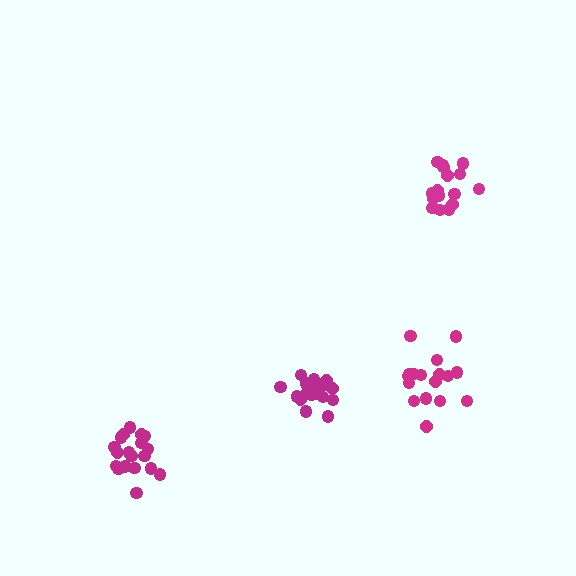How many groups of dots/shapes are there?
There are 4 groups.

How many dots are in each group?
Group 1: 19 dots, Group 2: 20 dots, Group 3: 17 dots, Group 4: 17 dots (73 total).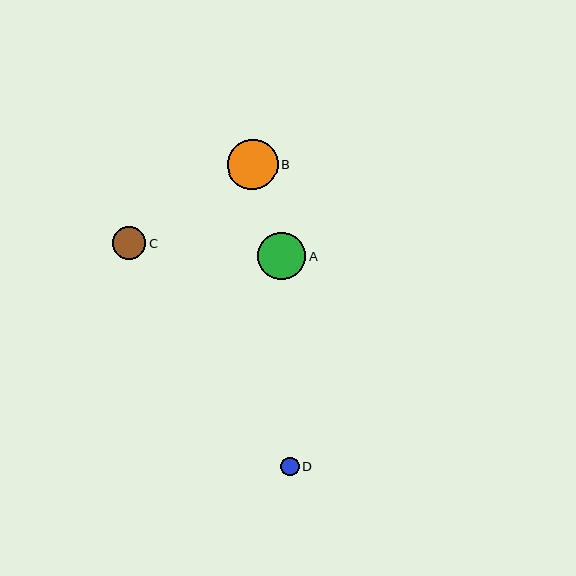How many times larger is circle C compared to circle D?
Circle C is approximately 1.8 times the size of circle D.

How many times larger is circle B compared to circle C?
Circle B is approximately 1.5 times the size of circle C.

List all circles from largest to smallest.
From largest to smallest: B, A, C, D.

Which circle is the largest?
Circle B is the largest with a size of approximately 51 pixels.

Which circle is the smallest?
Circle D is the smallest with a size of approximately 19 pixels.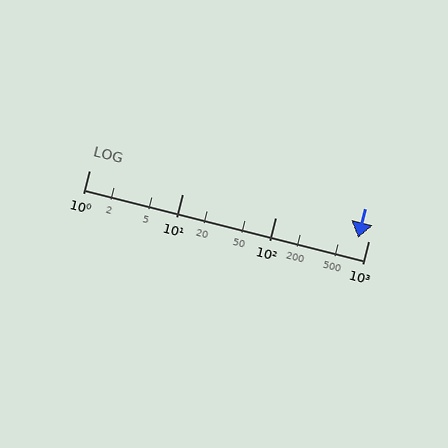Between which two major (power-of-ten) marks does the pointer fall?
The pointer is between 100 and 1000.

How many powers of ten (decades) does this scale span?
The scale spans 3 decades, from 1 to 1000.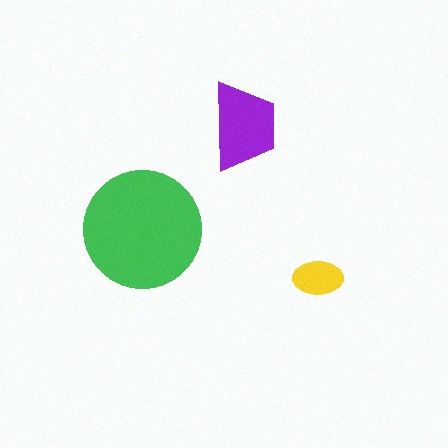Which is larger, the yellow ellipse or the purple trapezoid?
The purple trapezoid.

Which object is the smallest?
The yellow ellipse.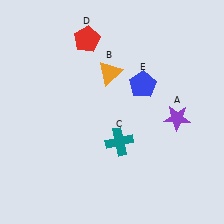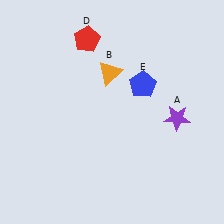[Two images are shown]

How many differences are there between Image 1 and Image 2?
There is 1 difference between the two images.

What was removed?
The teal cross (C) was removed in Image 2.